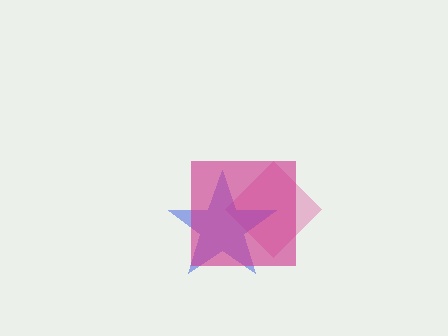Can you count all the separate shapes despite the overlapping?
Yes, there are 3 separate shapes.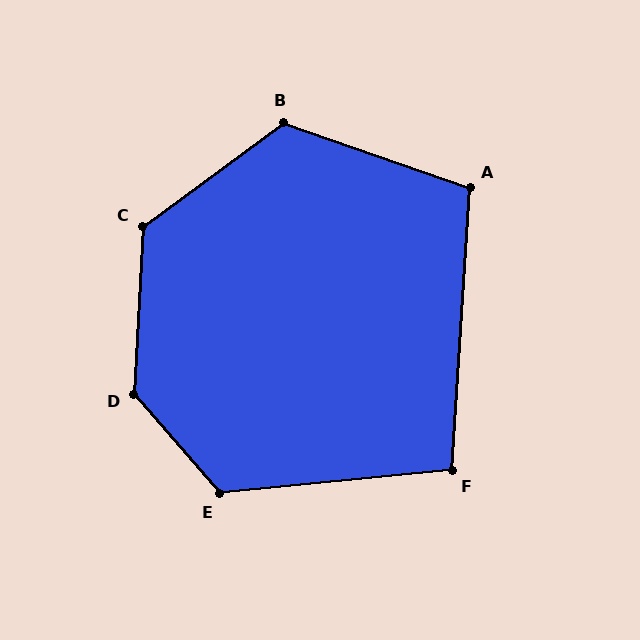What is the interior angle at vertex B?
Approximately 125 degrees (obtuse).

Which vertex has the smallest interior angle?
F, at approximately 99 degrees.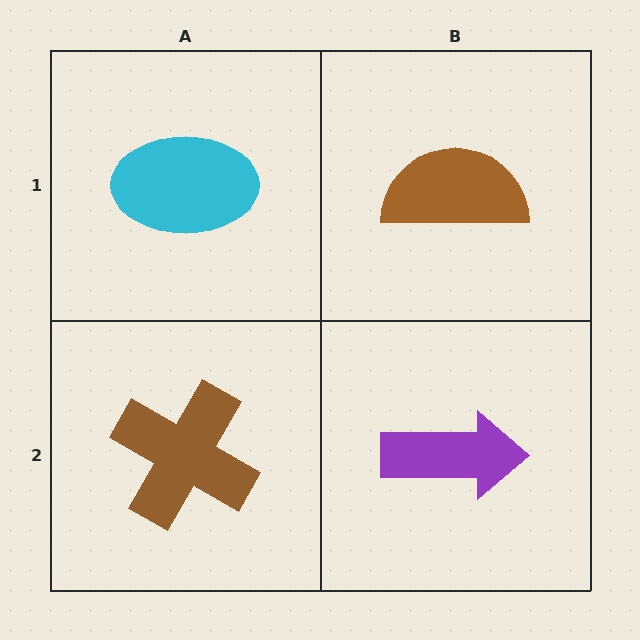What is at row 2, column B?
A purple arrow.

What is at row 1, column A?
A cyan ellipse.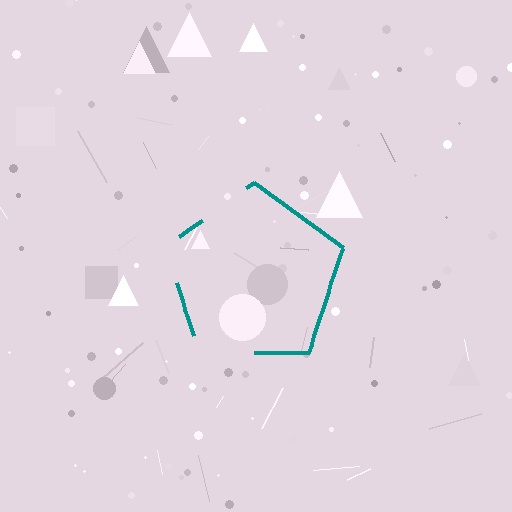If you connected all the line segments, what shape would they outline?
They would outline a pentagon.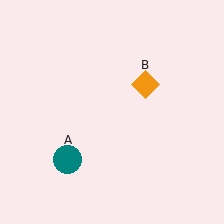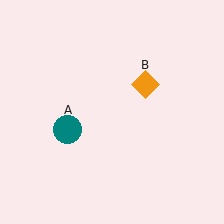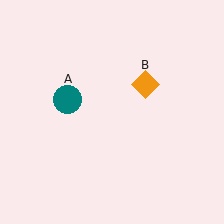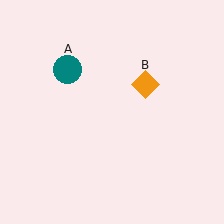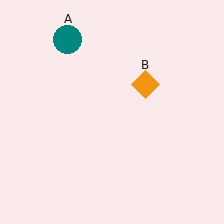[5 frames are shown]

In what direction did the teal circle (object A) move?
The teal circle (object A) moved up.